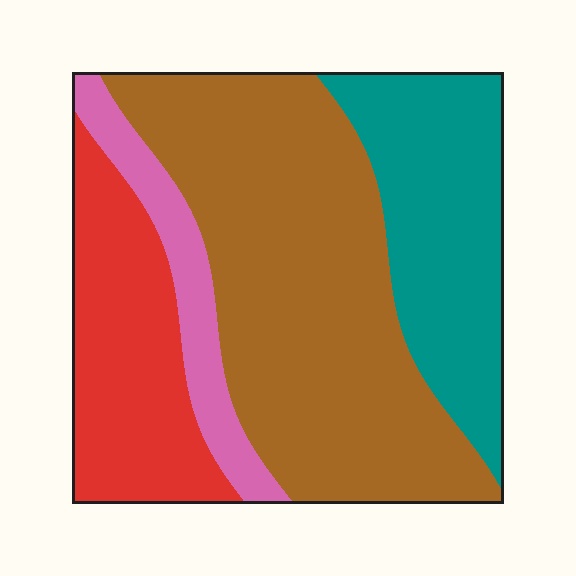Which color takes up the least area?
Pink, at roughly 10%.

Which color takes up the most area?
Brown, at roughly 45%.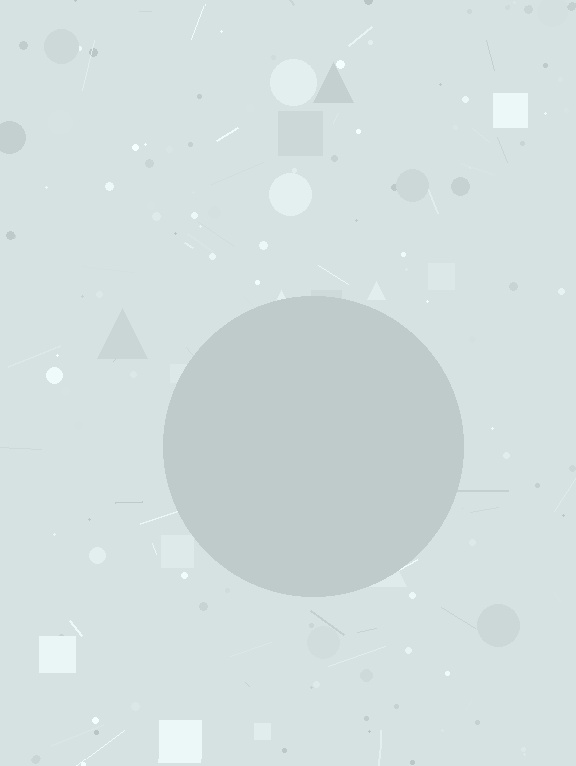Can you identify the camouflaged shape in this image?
The camouflaged shape is a circle.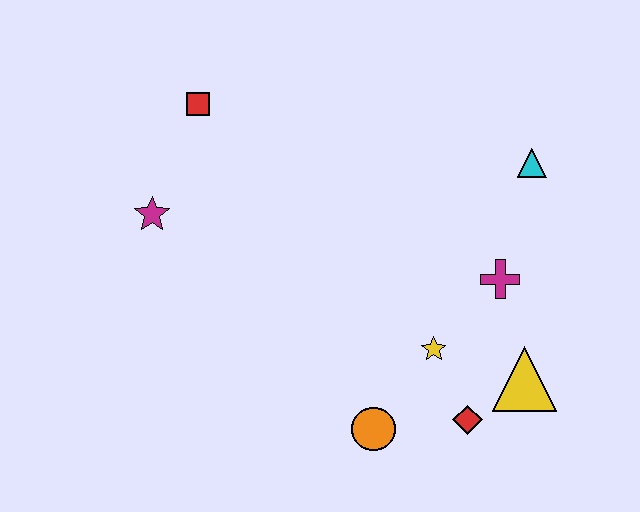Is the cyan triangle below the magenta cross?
No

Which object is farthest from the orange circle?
The red square is farthest from the orange circle.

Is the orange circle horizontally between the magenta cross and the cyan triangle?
No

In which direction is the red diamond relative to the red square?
The red diamond is below the red square.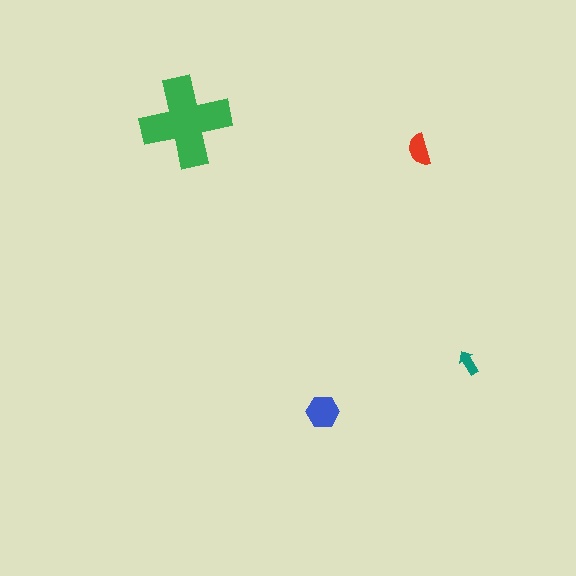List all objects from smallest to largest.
The teal arrow, the red semicircle, the blue hexagon, the green cross.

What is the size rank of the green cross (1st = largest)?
1st.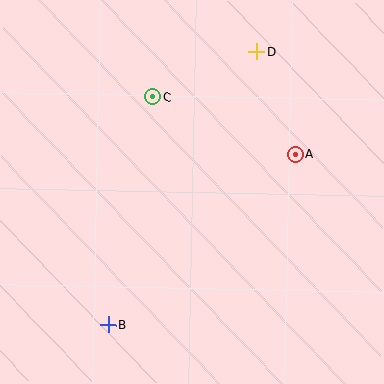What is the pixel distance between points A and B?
The distance between A and B is 253 pixels.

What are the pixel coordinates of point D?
Point D is at (257, 52).